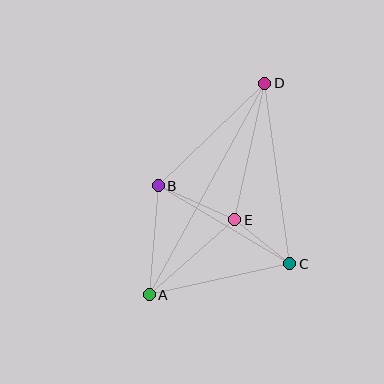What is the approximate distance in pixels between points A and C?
The distance between A and C is approximately 144 pixels.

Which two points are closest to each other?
Points C and E are closest to each other.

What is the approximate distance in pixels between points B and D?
The distance between B and D is approximately 148 pixels.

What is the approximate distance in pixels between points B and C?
The distance between B and C is approximately 153 pixels.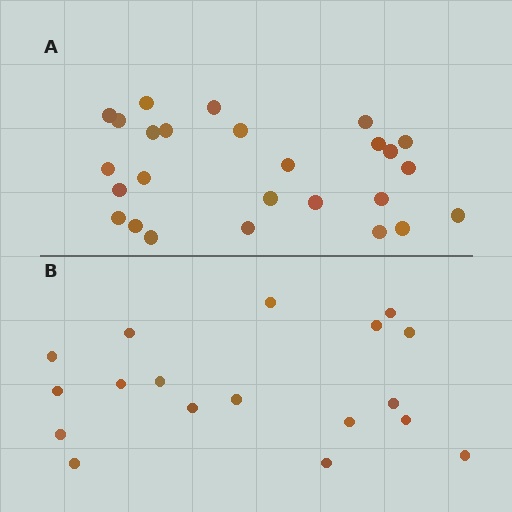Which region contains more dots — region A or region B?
Region A (the top region) has more dots.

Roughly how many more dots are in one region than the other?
Region A has roughly 8 or so more dots than region B.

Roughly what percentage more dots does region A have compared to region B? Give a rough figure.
About 45% more.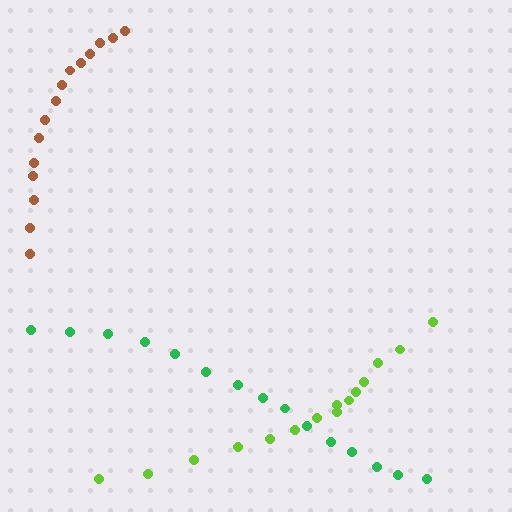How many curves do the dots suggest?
There are 3 distinct paths.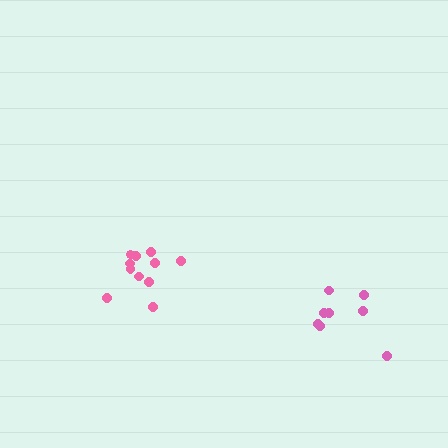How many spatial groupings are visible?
There are 2 spatial groupings.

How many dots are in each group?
Group 1: 11 dots, Group 2: 8 dots (19 total).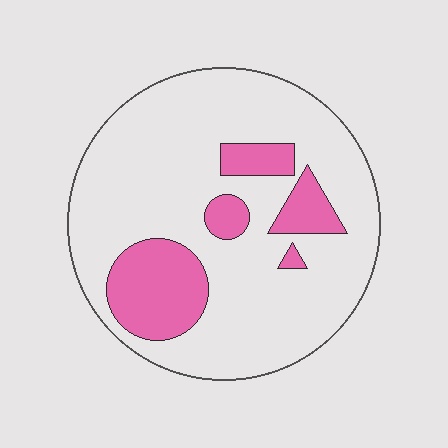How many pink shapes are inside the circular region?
5.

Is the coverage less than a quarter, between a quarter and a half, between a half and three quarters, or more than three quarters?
Less than a quarter.